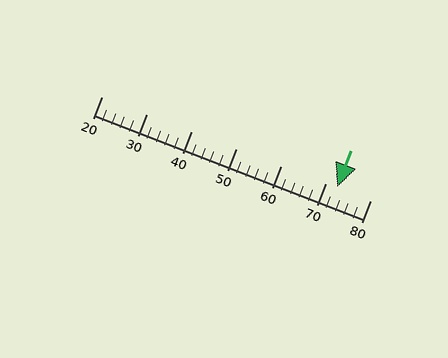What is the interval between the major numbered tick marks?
The major tick marks are spaced 10 units apart.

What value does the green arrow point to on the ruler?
The green arrow points to approximately 73.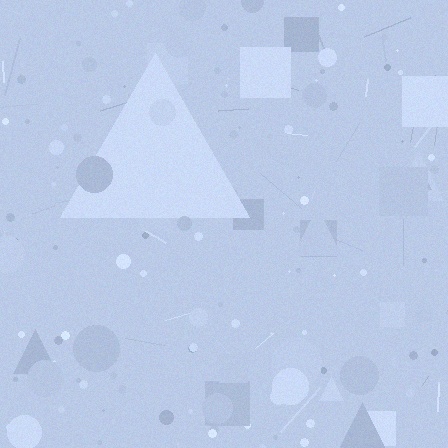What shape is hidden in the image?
A triangle is hidden in the image.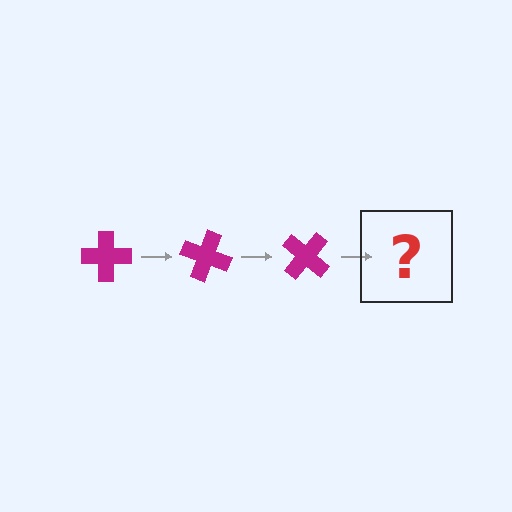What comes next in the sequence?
The next element should be a magenta cross rotated 60 degrees.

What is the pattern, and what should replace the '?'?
The pattern is that the cross rotates 20 degrees each step. The '?' should be a magenta cross rotated 60 degrees.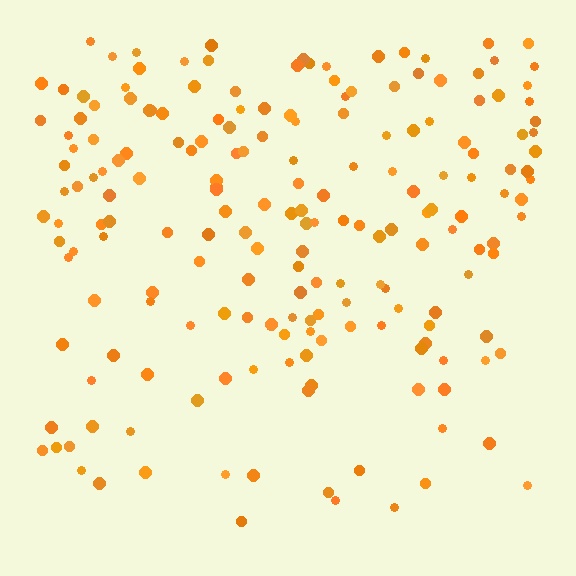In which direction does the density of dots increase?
From bottom to top, with the top side densest.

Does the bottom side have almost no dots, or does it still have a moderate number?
Still a moderate number, just noticeably fewer than the top.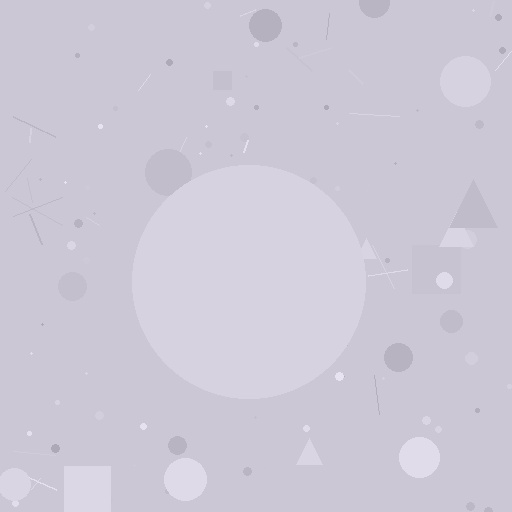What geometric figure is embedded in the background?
A circle is embedded in the background.